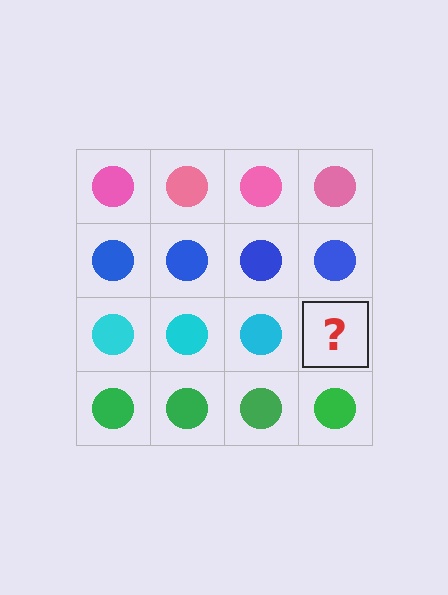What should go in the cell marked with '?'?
The missing cell should contain a cyan circle.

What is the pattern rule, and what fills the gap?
The rule is that each row has a consistent color. The gap should be filled with a cyan circle.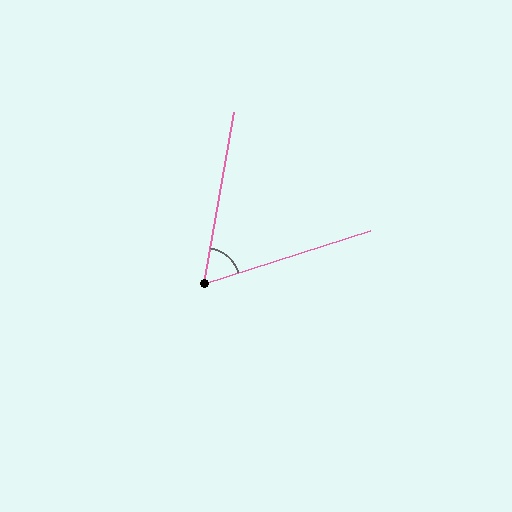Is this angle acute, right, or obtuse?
It is acute.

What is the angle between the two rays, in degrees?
Approximately 63 degrees.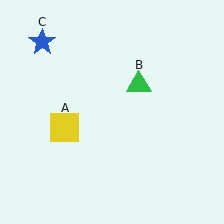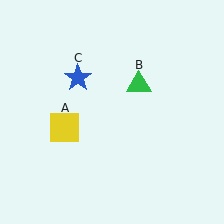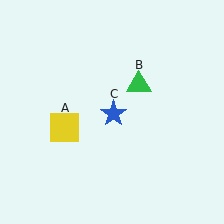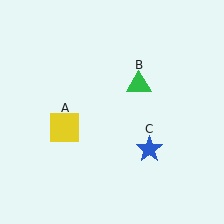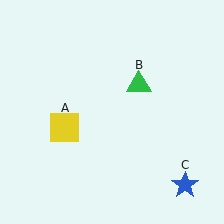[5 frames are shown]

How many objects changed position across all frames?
1 object changed position: blue star (object C).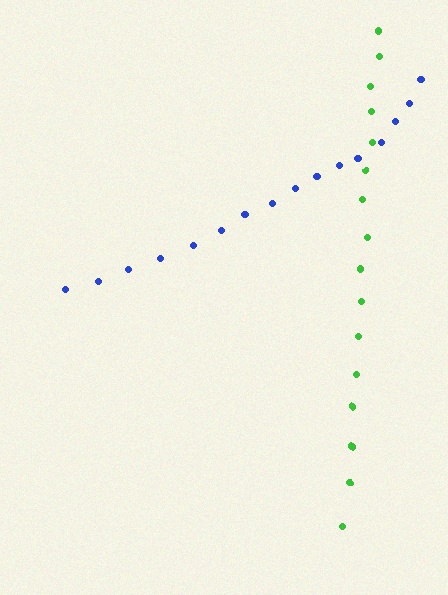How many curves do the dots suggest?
There are 2 distinct paths.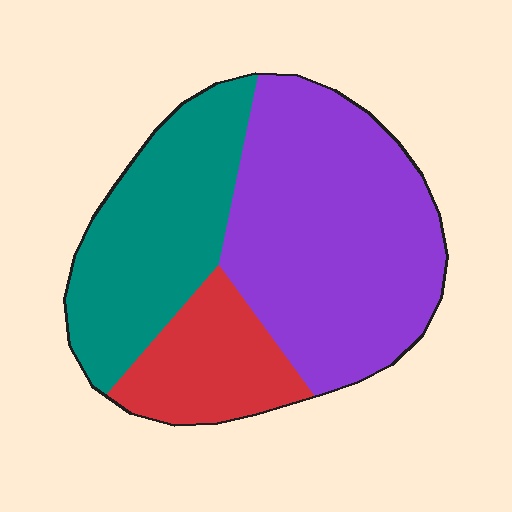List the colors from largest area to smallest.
From largest to smallest: purple, teal, red.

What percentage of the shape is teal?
Teal takes up between a sixth and a third of the shape.